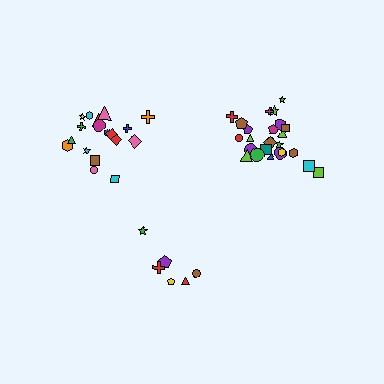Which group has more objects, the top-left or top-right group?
The top-right group.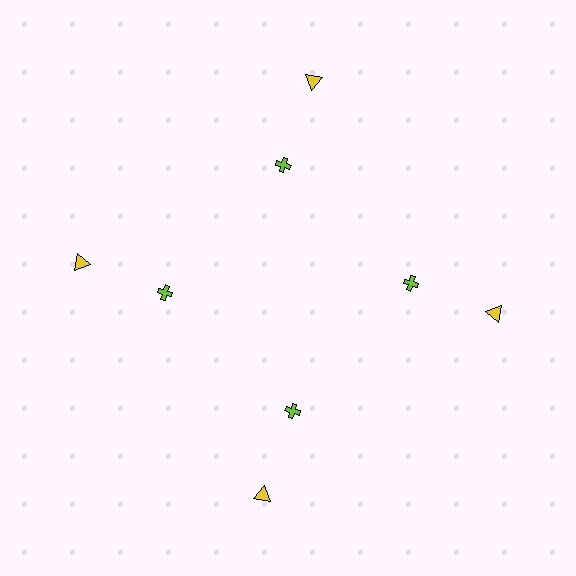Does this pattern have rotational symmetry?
Yes, this pattern has 4-fold rotational symmetry. It looks the same after rotating 90 degrees around the center.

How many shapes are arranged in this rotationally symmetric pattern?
There are 8 shapes, arranged in 4 groups of 2.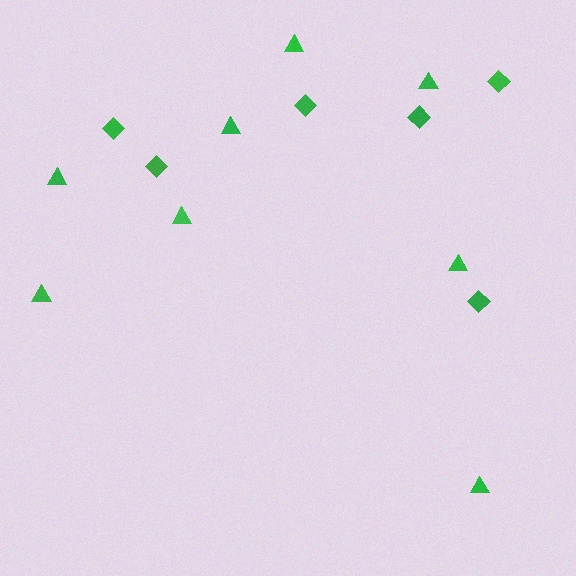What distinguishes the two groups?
There are 2 groups: one group of diamonds (6) and one group of triangles (8).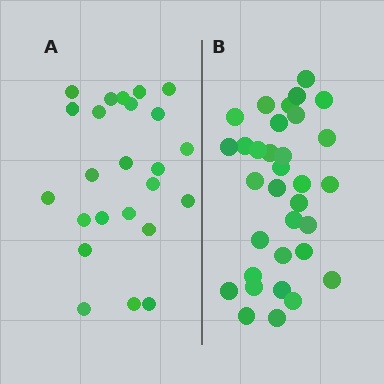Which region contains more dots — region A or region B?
Region B (the right region) has more dots.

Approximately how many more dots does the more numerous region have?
Region B has roughly 8 or so more dots than region A.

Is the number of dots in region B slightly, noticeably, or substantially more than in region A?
Region B has noticeably more, but not dramatically so. The ratio is roughly 1.4 to 1.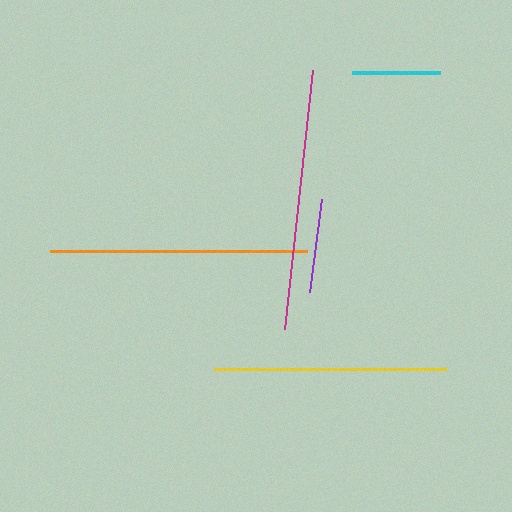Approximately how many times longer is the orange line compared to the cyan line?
The orange line is approximately 2.9 times the length of the cyan line.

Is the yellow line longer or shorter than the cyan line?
The yellow line is longer than the cyan line.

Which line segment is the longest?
The magenta line is the longest at approximately 261 pixels.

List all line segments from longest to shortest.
From longest to shortest: magenta, orange, yellow, purple, cyan.